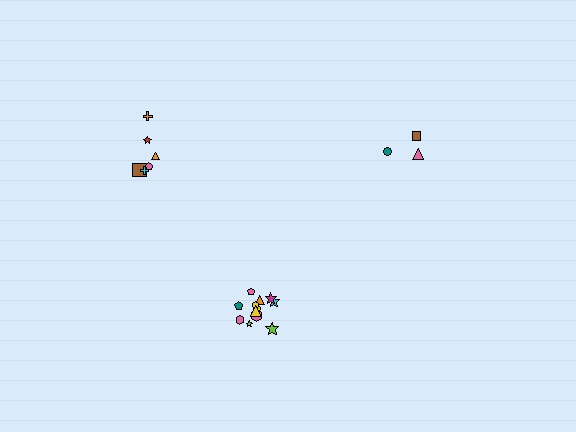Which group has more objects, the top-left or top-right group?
The top-left group.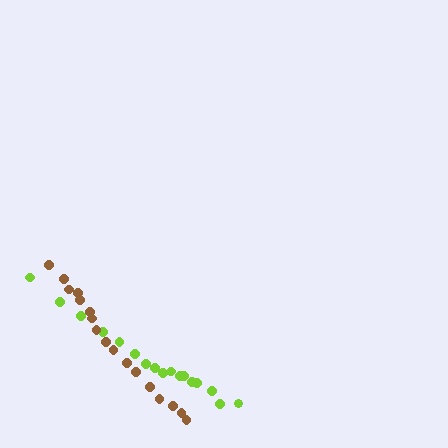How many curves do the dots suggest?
There are 2 distinct paths.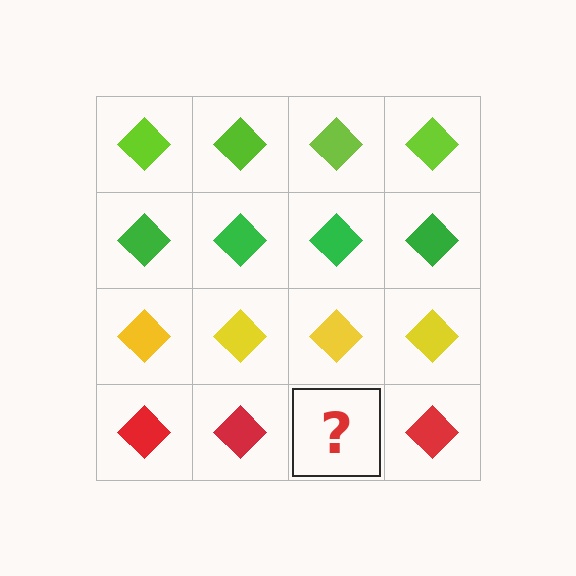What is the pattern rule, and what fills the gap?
The rule is that each row has a consistent color. The gap should be filled with a red diamond.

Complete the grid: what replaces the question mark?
The question mark should be replaced with a red diamond.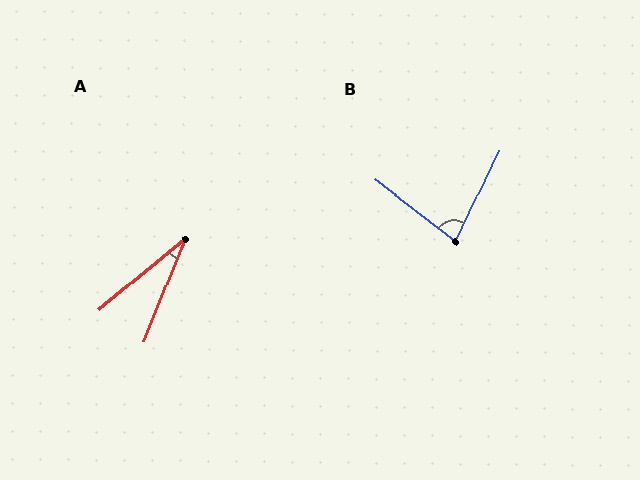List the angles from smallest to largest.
A (29°), B (78°).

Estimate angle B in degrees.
Approximately 78 degrees.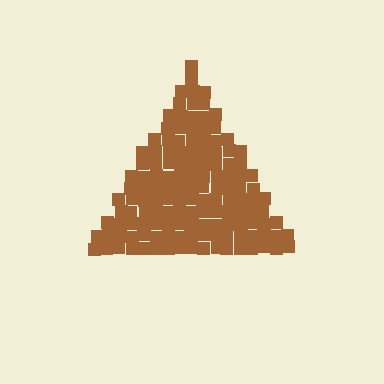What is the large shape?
The large shape is a triangle.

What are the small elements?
The small elements are squares.